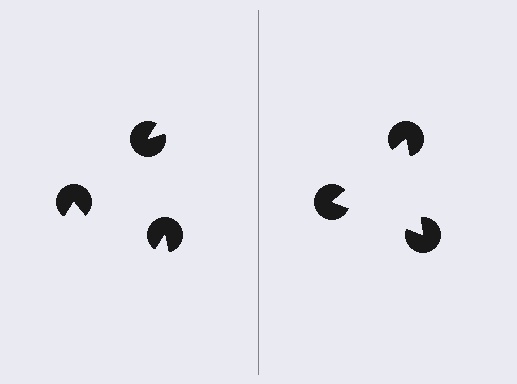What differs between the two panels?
The pac-man discs are positioned identically on both sides; only the wedge orientations differ. On the right they align to a triangle; on the left they are misaligned.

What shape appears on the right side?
An illusory triangle.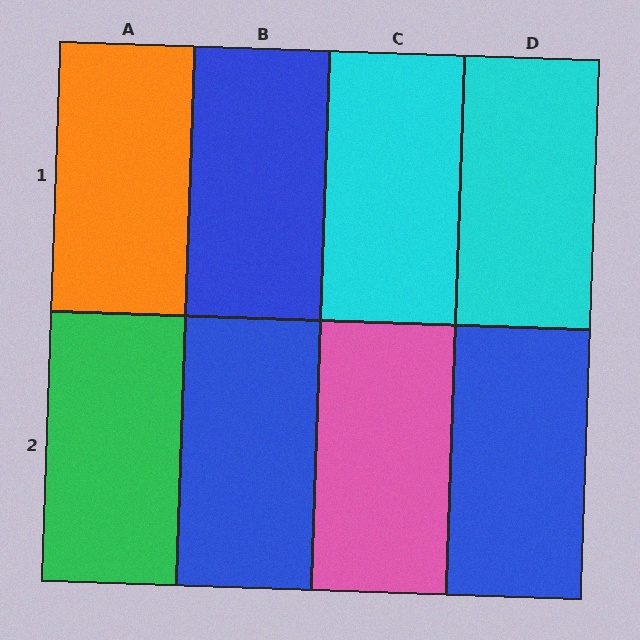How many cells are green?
1 cell is green.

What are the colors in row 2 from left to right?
Green, blue, pink, blue.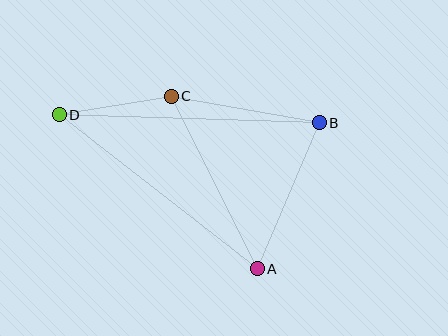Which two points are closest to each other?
Points C and D are closest to each other.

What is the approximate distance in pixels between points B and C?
The distance between B and C is approximately 150 pixels.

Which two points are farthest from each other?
Points B and D are farthest from each other.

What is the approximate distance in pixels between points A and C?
The distance between A and C is approximately 193 pixels.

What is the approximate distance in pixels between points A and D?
The distance between A and D is approximately 251 pixels.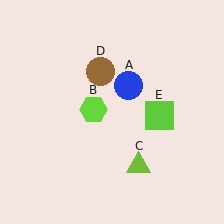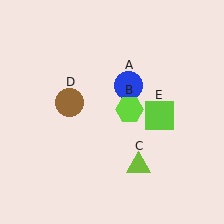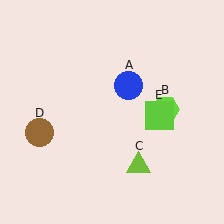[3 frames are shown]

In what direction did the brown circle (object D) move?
The brown circle (object D) moved down and to the left.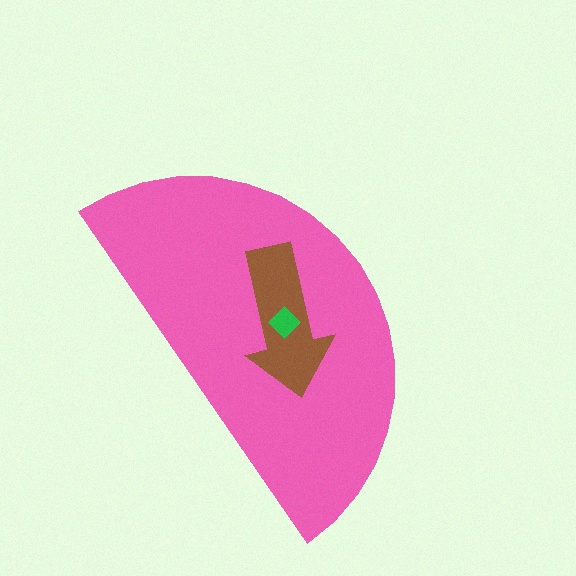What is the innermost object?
The green diamond.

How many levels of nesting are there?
3.